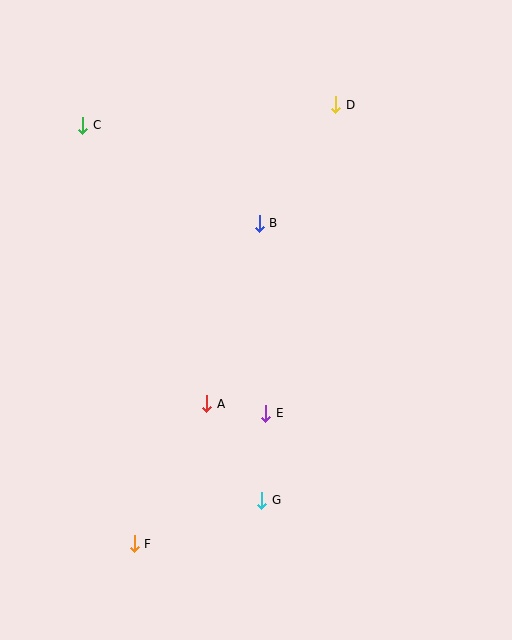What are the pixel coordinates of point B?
Point B is at (259, 223).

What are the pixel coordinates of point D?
Point D is at (336, 105).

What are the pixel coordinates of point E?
Point E is at (266, 413).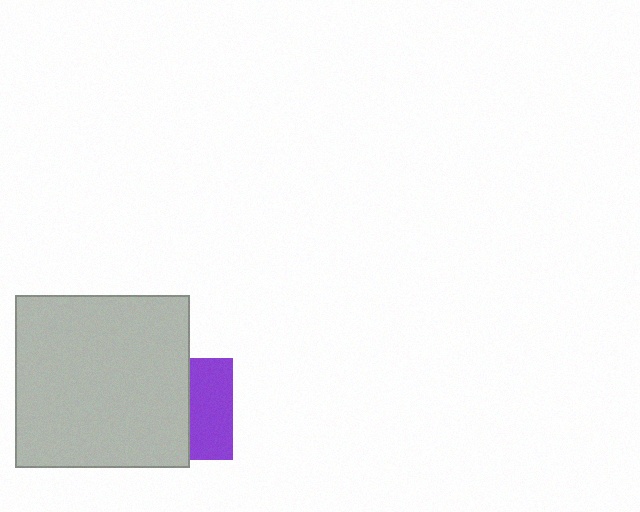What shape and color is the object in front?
The object in front is a light gray rectangle.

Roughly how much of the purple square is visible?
A small part of it is visible (roughly 43%).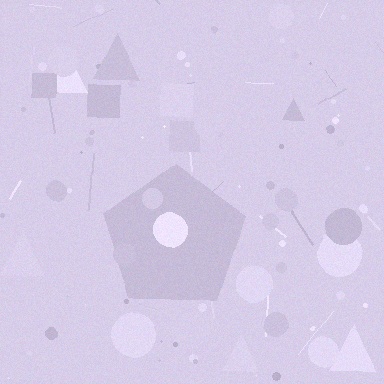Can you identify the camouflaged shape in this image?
The camouflaged shape is a pentagon.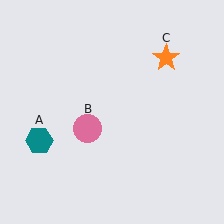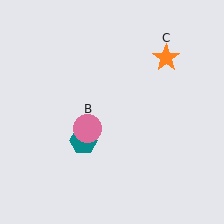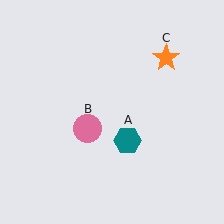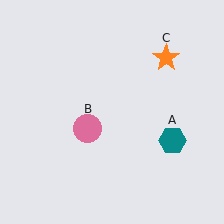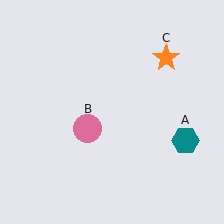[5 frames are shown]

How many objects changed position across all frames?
1 object changed position: teal hexagon (object A).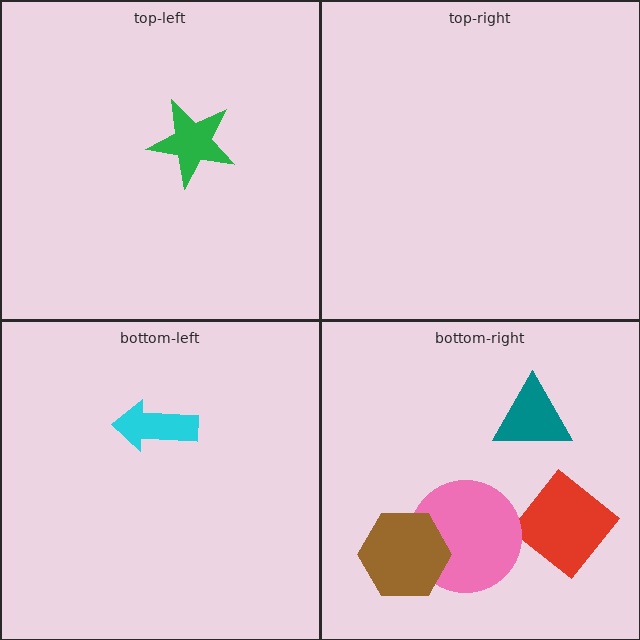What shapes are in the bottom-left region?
The cyan arrow.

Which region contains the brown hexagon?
The bottom-right region.